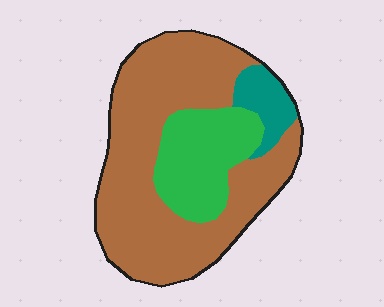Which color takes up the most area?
Brown, at roughly 70%.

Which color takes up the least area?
Teal, at roughly 10%.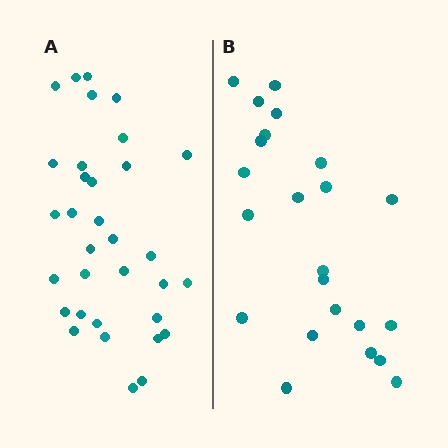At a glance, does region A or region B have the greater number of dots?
Region A (the left region) has more dots.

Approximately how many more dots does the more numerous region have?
Region A has roughly 10 or so more dots than region B.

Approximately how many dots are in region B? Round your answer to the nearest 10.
About 20 dots. (The exact count is 23, which rounds to 20.)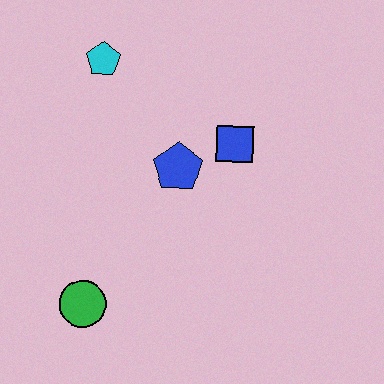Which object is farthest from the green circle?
The cyan pentagon is farthest from the green circle.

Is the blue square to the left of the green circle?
No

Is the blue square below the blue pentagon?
No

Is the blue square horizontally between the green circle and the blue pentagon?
No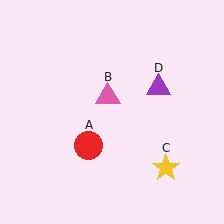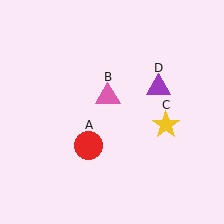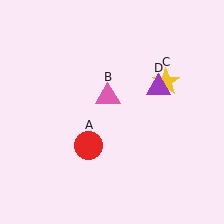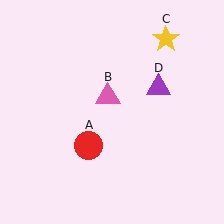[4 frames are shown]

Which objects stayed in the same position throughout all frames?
Red circle (object A) and pink triangle (object B) and purple triangle (object D) remained stationary.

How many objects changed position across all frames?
1 object changed position: yellow star (object C).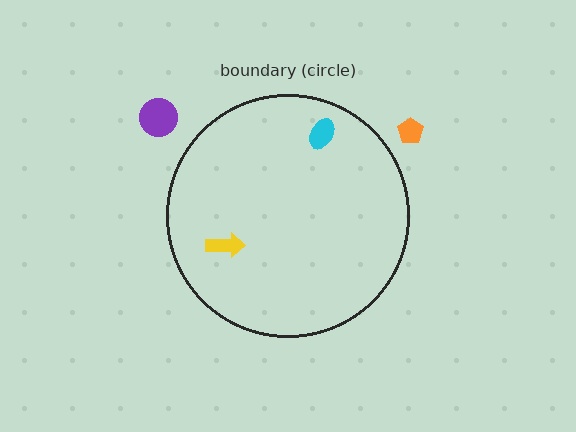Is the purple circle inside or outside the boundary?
Outside.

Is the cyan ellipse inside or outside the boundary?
Inside.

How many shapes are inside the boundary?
2 inside, 2 outside.